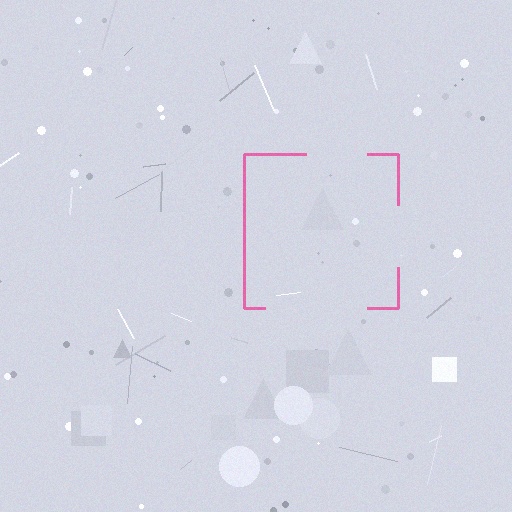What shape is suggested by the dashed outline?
The dashed outline suggests a square.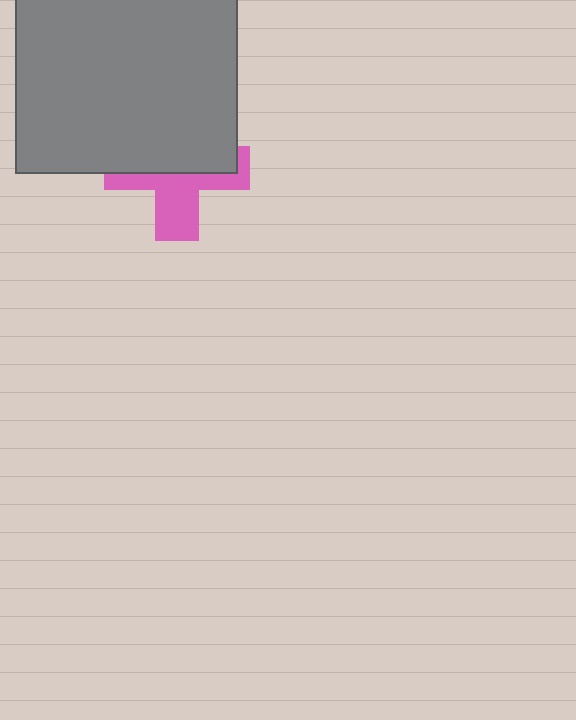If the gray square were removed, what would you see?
You would see the complete pink cross.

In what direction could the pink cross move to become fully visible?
The pink cross could move down. That would shift it out from behind the gray square entirely.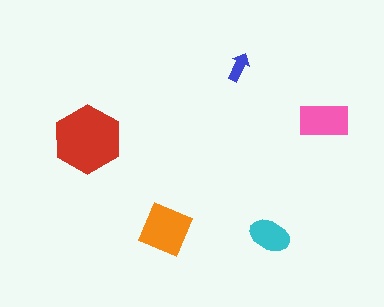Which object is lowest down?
The cyan ellipse is bottommost.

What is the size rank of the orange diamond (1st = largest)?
2nd.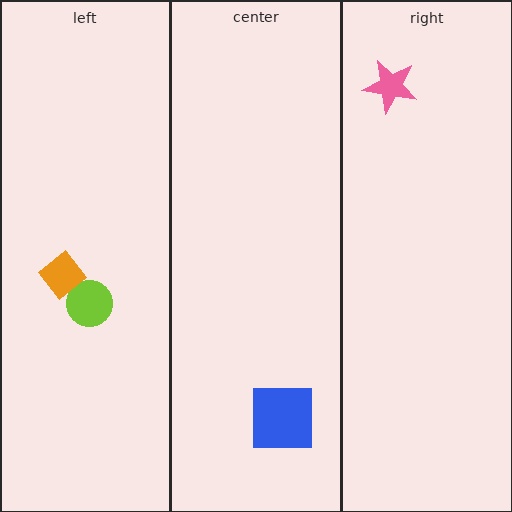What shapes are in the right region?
The pink star.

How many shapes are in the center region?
1.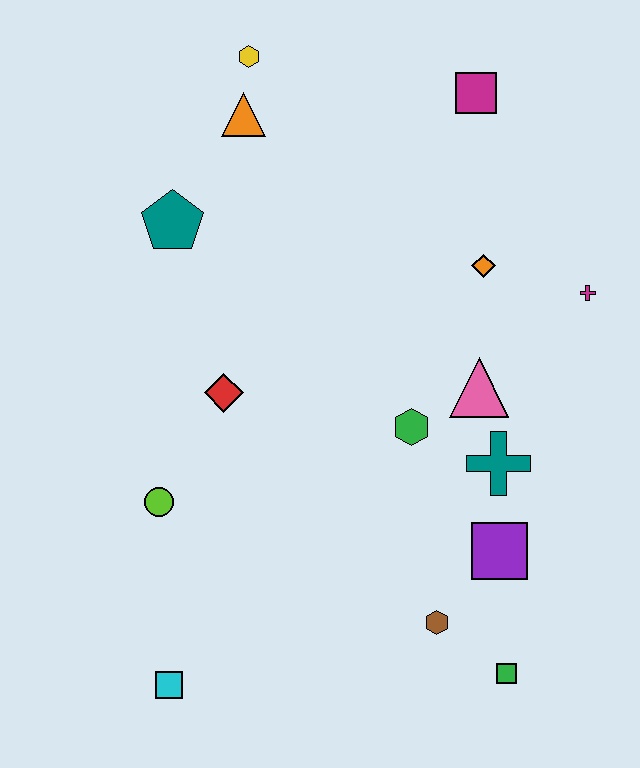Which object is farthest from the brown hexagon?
The yellow hexagon is farthest from the brown hexagon.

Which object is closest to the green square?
The brown hexagon is closest to the green square.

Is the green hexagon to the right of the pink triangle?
No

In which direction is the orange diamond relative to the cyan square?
The orange diamond is above the cyan square.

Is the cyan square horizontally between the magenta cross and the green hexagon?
No